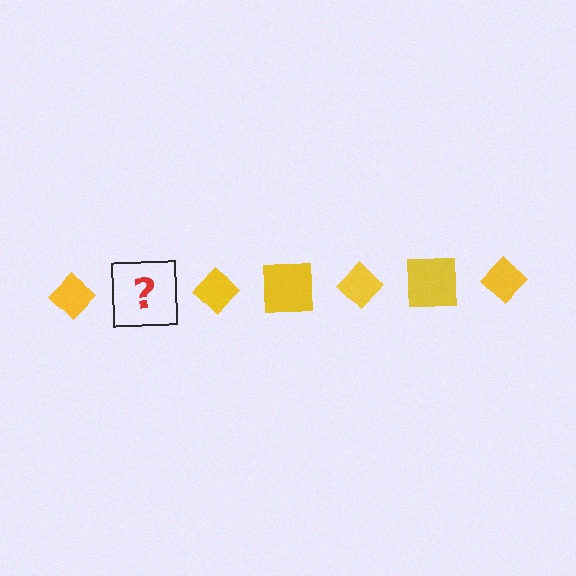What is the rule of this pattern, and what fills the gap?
The rule is that the pattern cycles through diamond, square shapes in yellow. The gap should be filled with a yellow square.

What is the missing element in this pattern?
The missing element is a yellow square.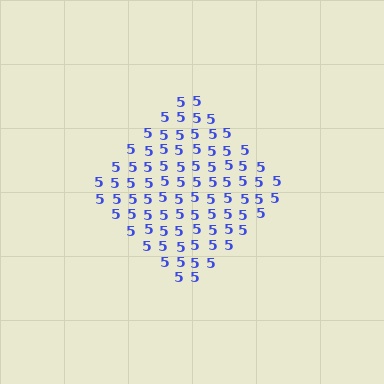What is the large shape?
The large shape is a diamond.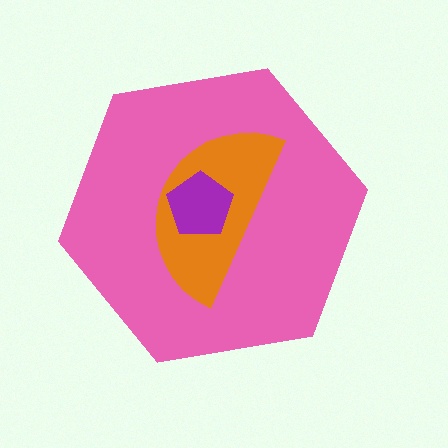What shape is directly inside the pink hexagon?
The orange semicircle.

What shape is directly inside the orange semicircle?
The purple pentagon.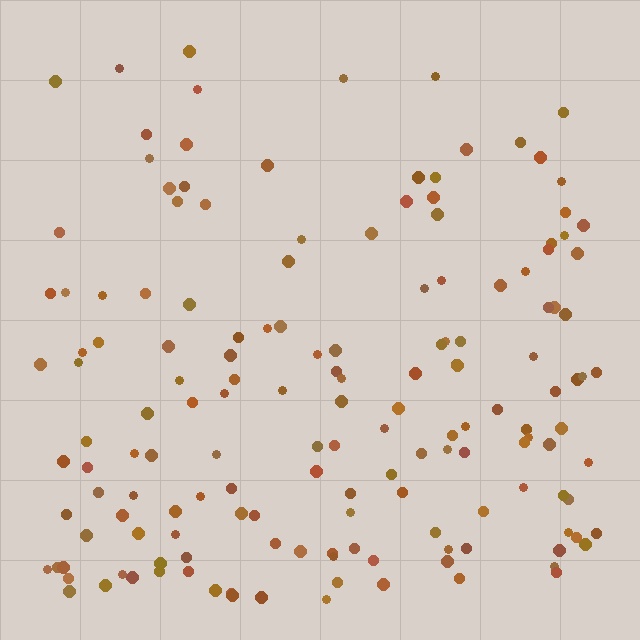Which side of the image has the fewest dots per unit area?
The top.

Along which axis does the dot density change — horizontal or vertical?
Vertical.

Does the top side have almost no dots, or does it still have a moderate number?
Still a moderate number, just noticeably fewer than the bottom.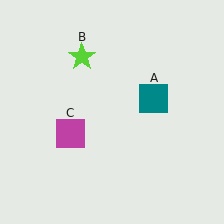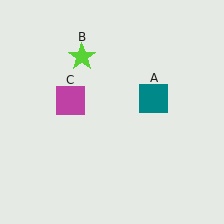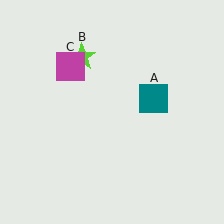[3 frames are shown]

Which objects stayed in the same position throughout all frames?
Teal square (object A) and lime star (object B) remained stationary.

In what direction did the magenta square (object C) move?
The magenta square (object C) moved up.